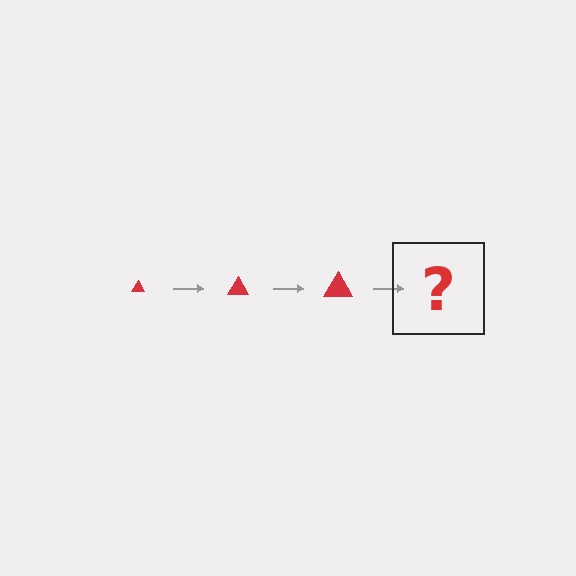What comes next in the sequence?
The next element should be a red triangle, larger than the previous one.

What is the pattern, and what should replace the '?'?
The pattern is that the triangle gets progressively larger each step. The '?' should be a red triangle, larger than the previous one.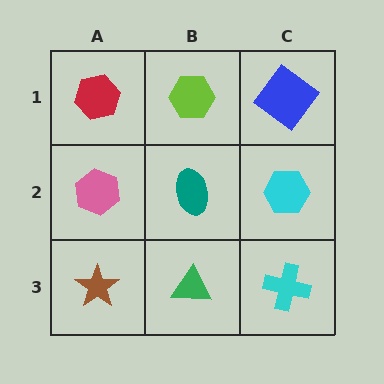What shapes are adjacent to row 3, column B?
A teal ellipse (row 2, column B), a brown star (row 3, column A), a cyan cross (row 3, column C).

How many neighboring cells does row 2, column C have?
3.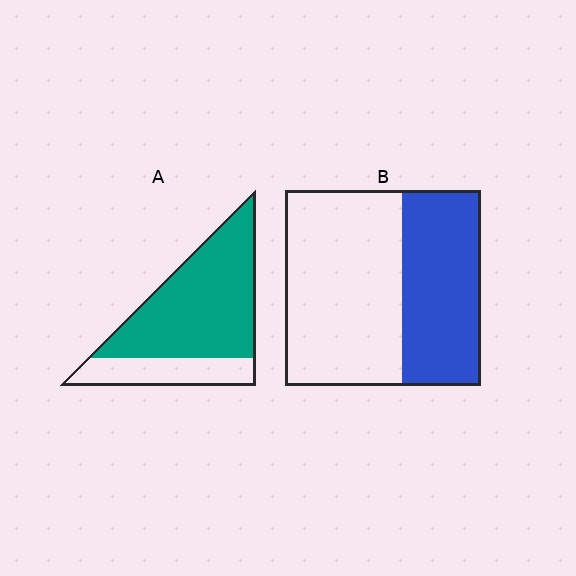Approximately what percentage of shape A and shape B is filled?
A is approximately 75% and B is approximately 40%.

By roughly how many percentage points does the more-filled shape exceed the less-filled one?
By roughly 35 percentage points (A over B).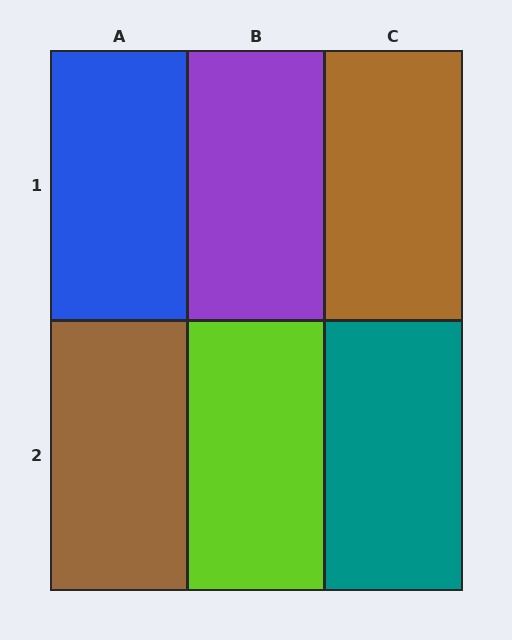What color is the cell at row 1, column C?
Brown.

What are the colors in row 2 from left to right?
Brown, lime, teal.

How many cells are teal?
1 cell is teal.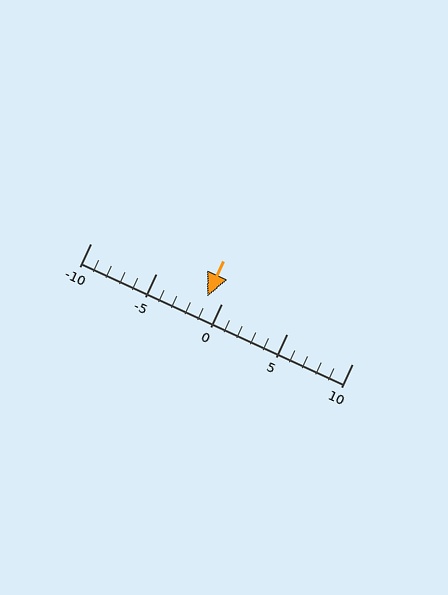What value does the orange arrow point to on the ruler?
The orange arrow points to approximately -1.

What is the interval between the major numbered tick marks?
The major tick marks are spaced 5 units apart.